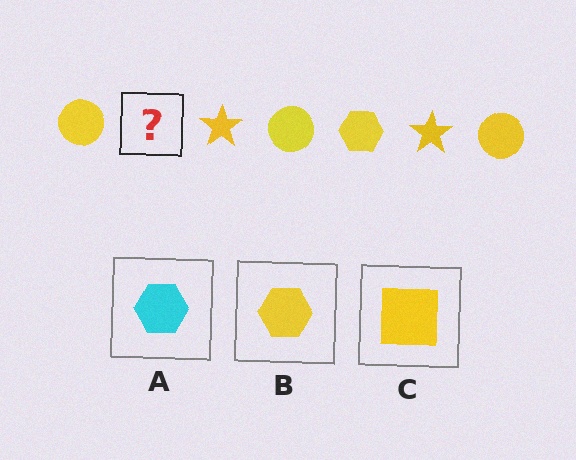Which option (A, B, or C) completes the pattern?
B.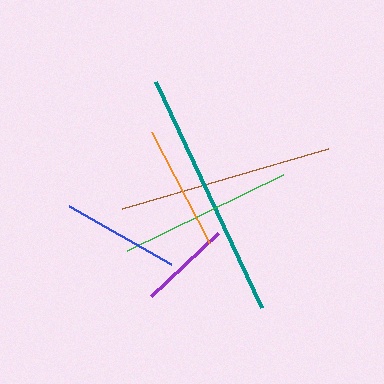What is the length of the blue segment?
The blue segment is approximately 117 pixels long.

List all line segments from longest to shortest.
From longest to shortest: teal, brown, green, orange, blue, purple.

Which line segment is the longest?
The teal line is the longest at approximately 250 pixels.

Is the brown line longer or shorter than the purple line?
The brown line is longer than the purple line.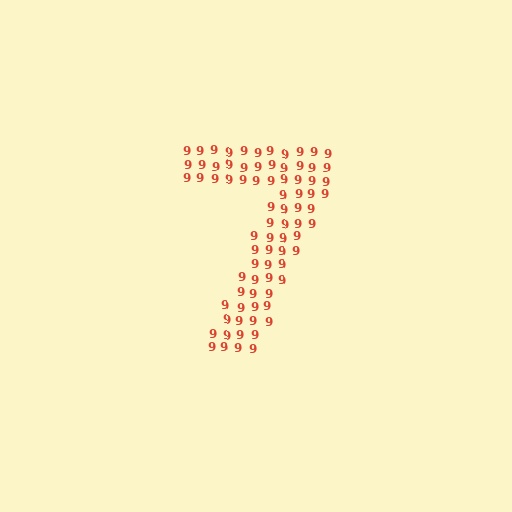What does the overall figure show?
The overall figure shows the digit 7.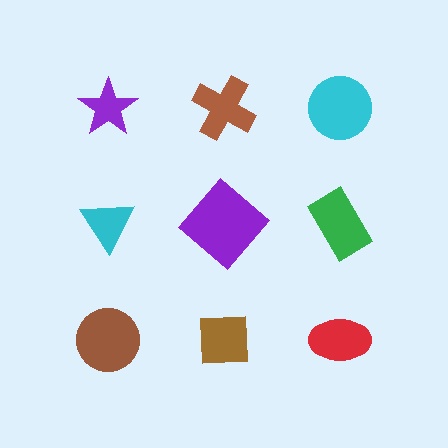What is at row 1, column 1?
A purple star.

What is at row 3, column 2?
A brown square.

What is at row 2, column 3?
A green rectangle.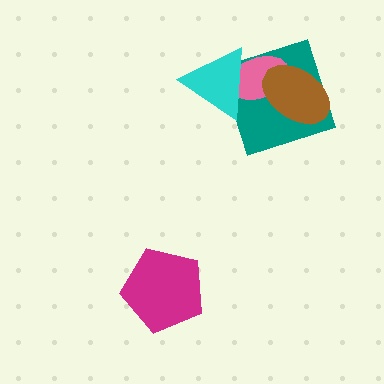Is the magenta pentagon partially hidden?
No, no other shape covers it.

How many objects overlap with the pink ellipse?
3 objects overlap with the pink ellipse.